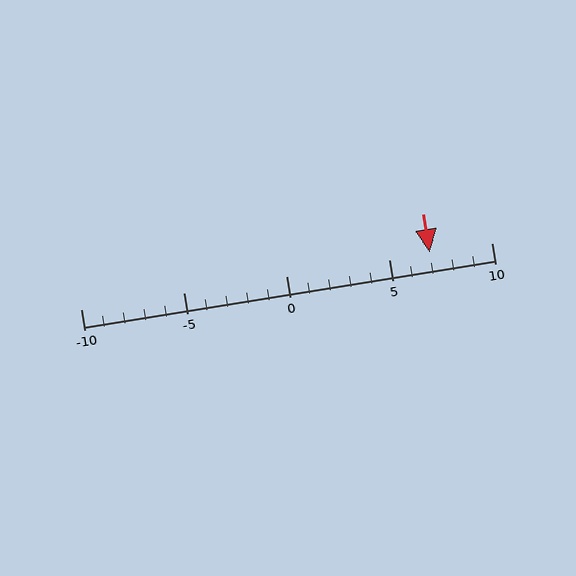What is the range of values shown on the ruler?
The ruler shows values from -10 to 10.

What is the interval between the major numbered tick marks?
The major tick marks are spaced 5 units apart.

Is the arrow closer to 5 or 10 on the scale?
The arrow is closer to 5.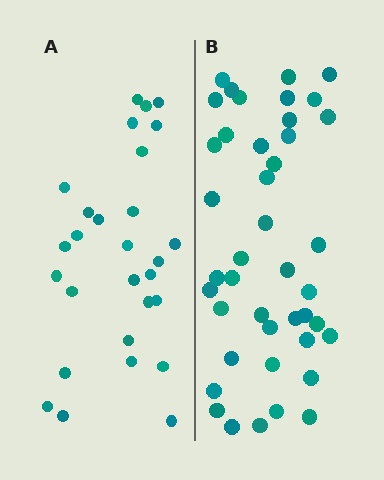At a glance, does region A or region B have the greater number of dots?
Region B (the right region) has more dots.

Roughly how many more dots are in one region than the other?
Region B has approximately 15 more dots than region A.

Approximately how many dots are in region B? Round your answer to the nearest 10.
About 40 dots. (The exact count is 42, which rounds to 40.)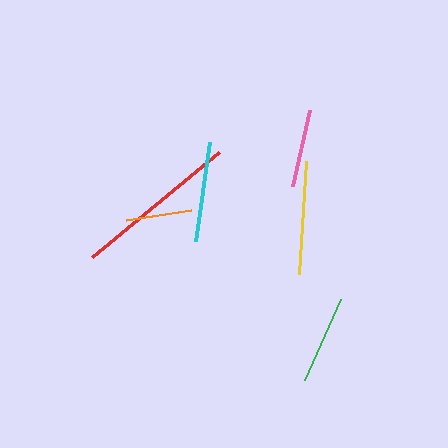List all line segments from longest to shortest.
From longest to shortest: red, yellow, cyan, green, pink, orange.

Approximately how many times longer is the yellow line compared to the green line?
The yellow line is approximately 1.3 times the length of the green line.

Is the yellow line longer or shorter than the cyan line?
The yellow line is longer than the cyan line.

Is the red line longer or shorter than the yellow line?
The red line is longer than the yellow line.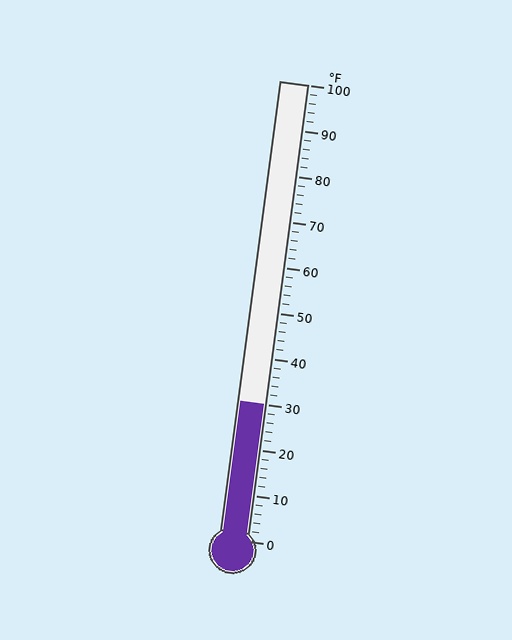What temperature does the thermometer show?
The thermometer shows approximately 30°F.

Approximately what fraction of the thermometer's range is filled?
The thermometer is filled to approximately 30% of its range.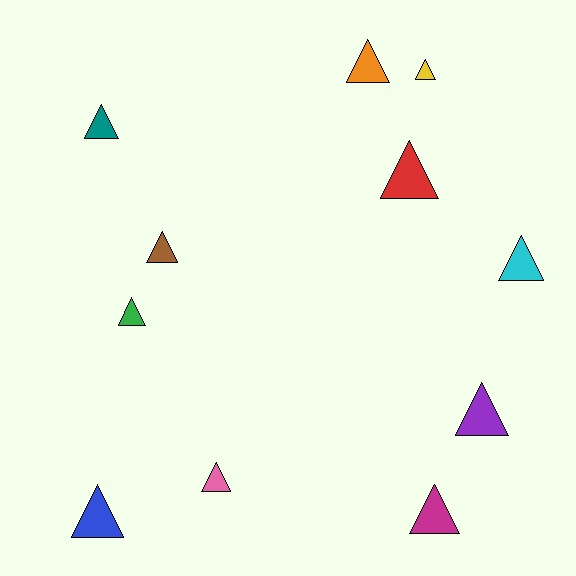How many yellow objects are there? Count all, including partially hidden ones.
There is 1 yellow object.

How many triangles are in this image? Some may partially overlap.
There are 11 triangles.